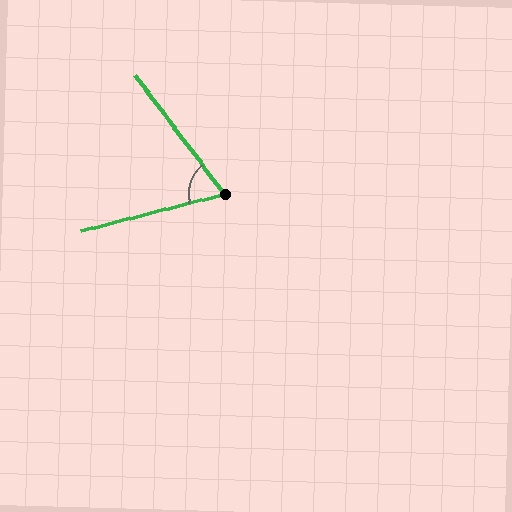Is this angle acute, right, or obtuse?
It is acute.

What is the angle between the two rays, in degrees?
Approximately 68 degrees.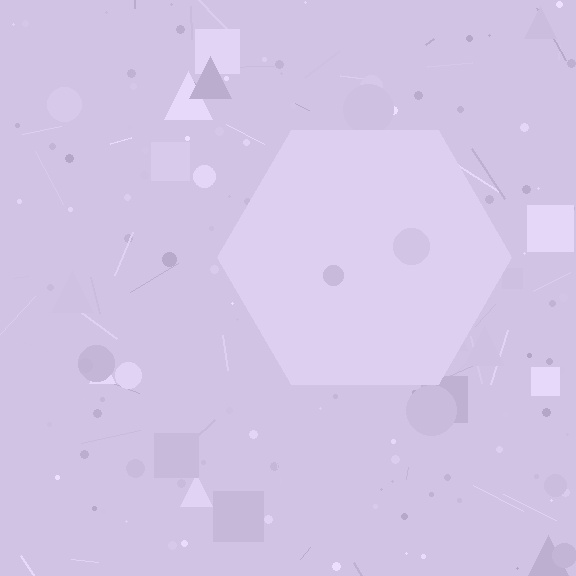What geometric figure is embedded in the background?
A hexagon is embedded in the background.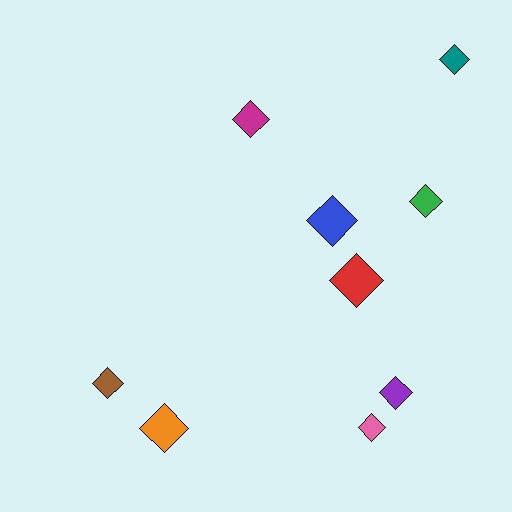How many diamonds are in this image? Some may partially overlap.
There are 9 diamonds.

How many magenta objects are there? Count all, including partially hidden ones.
There is 1 magenta object.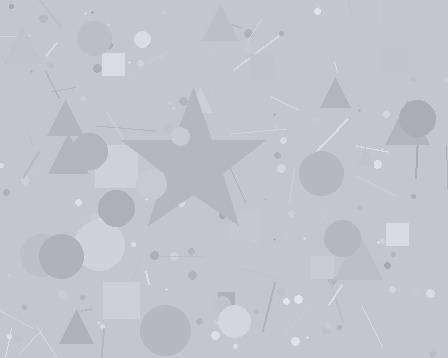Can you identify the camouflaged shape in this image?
The camouflaged shape is a star.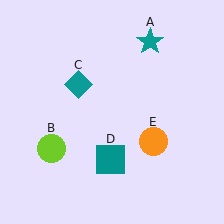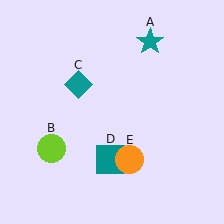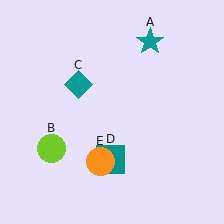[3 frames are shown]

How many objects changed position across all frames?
1 object changed position: orange circle (object E).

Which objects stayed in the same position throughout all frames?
Teal star (object A) and lime circle (object B) and teal diamond (object C) and teal square (object D) remained stationary.